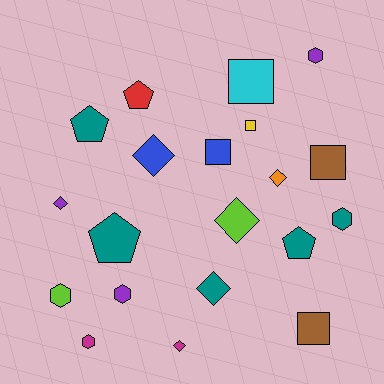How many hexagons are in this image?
There are 5 hexagons.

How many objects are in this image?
There are 20 objects.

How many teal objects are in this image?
There are 5 teal objects.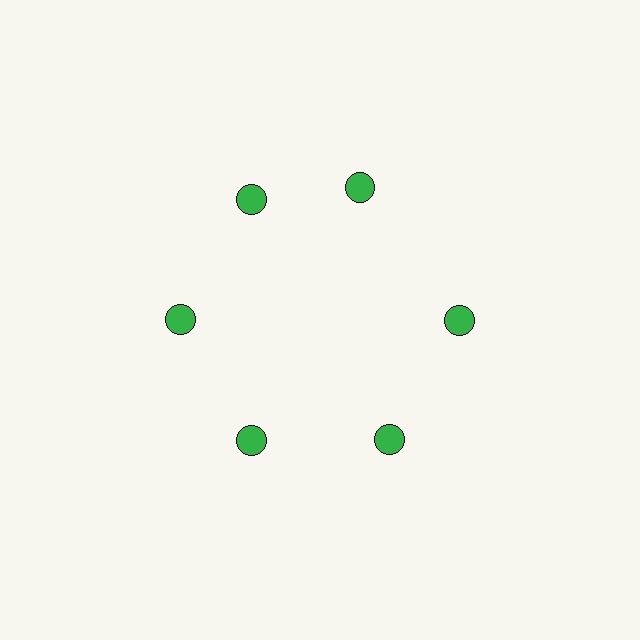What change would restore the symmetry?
The symmetry would be restored by rotating it back into even spacing with its neighbors so that all 6 circles sit at equal angles and equal distance from the center.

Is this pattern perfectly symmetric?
No. The 6 green circles are arranged in a ring, but one element near the 1 o'clock position is rotated out of alignment along the ring, breaking the 6-fold rotational symmetry.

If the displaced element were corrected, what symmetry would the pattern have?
It would have 6-fold rotational symmetry — the pattern would map onto itself every 60 degrees.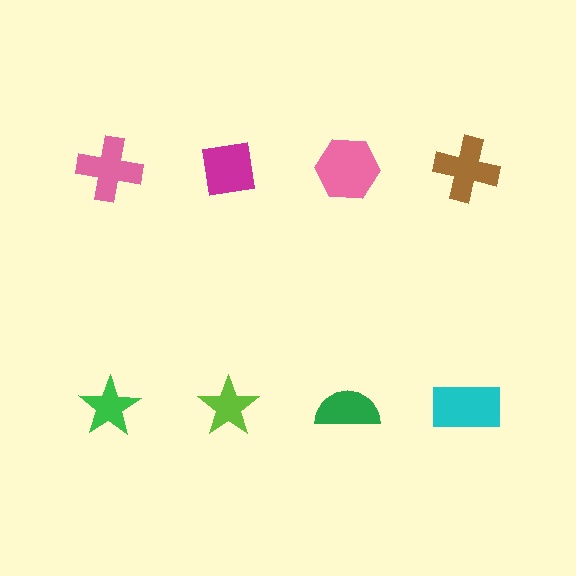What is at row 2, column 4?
A cyan rectangle.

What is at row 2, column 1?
A green star.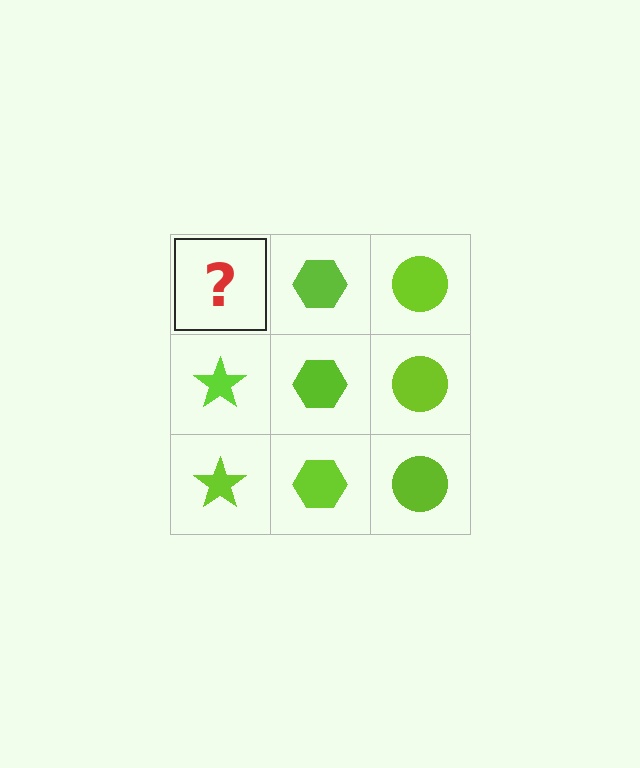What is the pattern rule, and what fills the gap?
The rule is that each column has a consistent shape. The gap should be filled with a lime star.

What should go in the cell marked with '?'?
The missing cell should contain a lime star.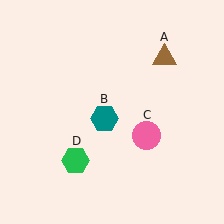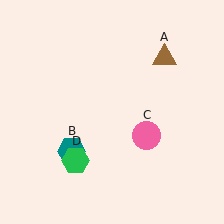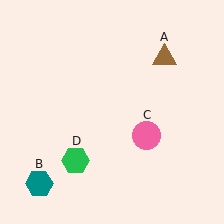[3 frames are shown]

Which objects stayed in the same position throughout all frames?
Brown triangle (object A) and pink circle (object C) and green hexagon (object D) remained stationary.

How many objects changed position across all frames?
1 object changed position: teal hexagon (object B).